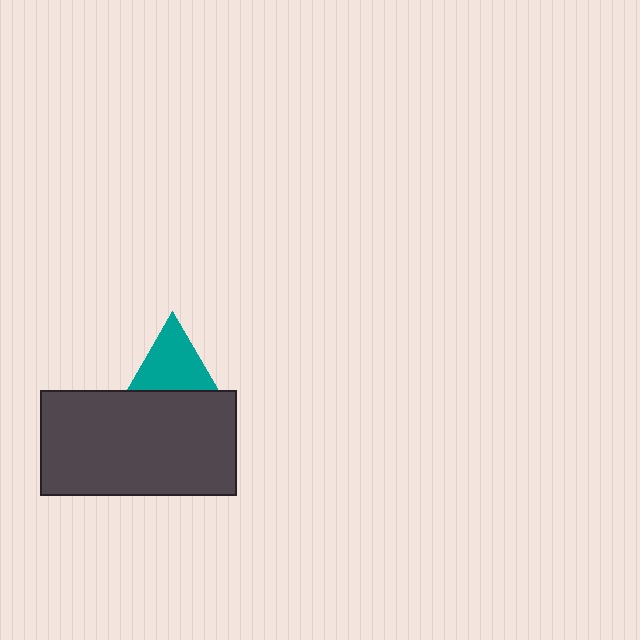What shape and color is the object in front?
The object in front is a dark gray rectangle.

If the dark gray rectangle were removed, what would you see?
You would see the complete teal triangle.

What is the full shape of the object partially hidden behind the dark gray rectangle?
The partially hidden object is a teal triangle.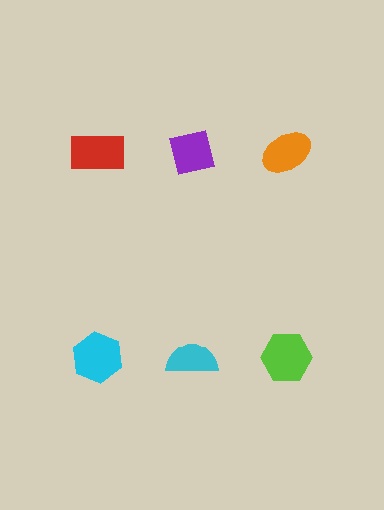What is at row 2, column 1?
A cyan hexagon.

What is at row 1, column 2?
A purple square.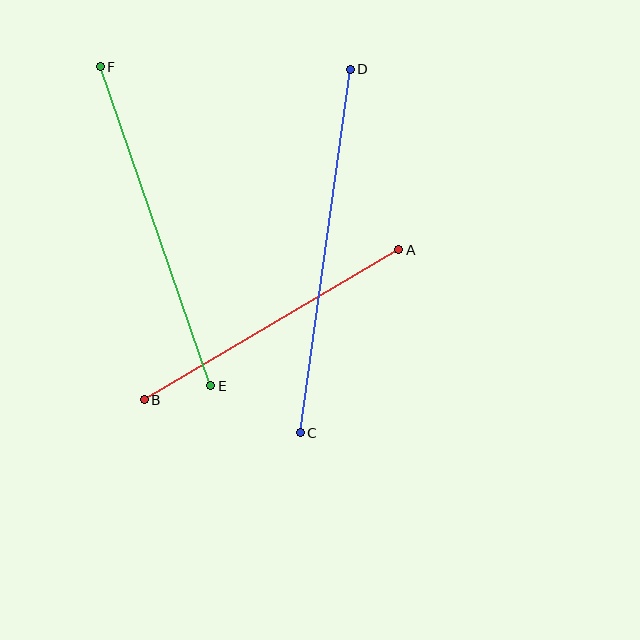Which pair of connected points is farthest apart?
Points C and D are farthest apart.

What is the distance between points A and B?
The distance is approximately 295 pixels.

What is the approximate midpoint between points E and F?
The midpoint is at approximately (155, 226) pixels.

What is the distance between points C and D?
The distance is approximately 367 pixels.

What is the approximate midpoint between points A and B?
The midpoint is at approximately (272, 325) pixels.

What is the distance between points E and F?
The distance is approximately 337 pixels.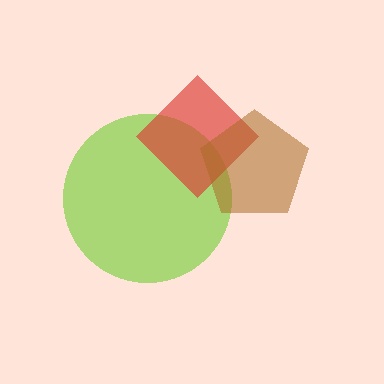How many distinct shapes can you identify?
There are 3 distinct shapes: a lime circle, a red diamond, a brown pentagon.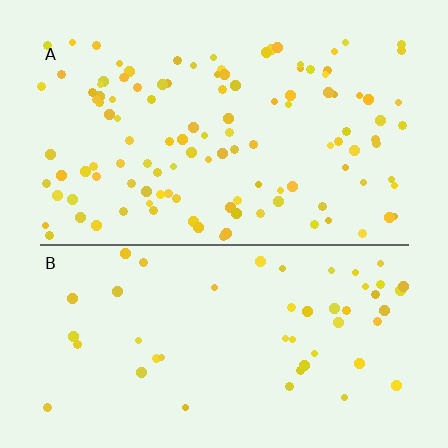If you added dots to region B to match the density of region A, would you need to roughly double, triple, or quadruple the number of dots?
Approximately double.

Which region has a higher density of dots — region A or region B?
A (the top).